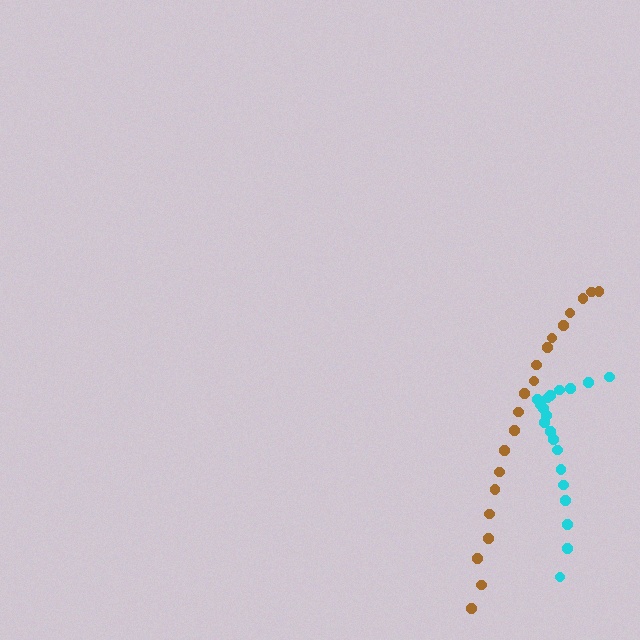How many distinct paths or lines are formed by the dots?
There are 2 distinct paths.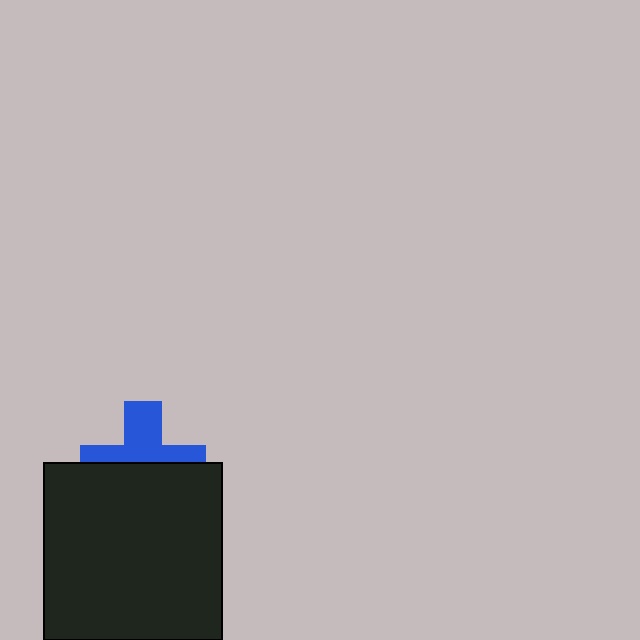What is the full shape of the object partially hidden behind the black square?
The partially hidden object is a blue cross.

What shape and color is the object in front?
The object in front is a black square.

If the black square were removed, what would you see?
You would see the complete blue cross.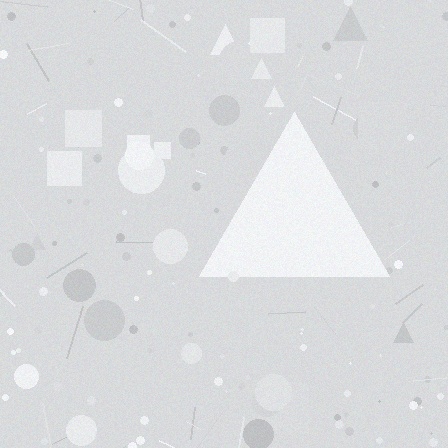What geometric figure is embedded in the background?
A triangle is embedded in the background.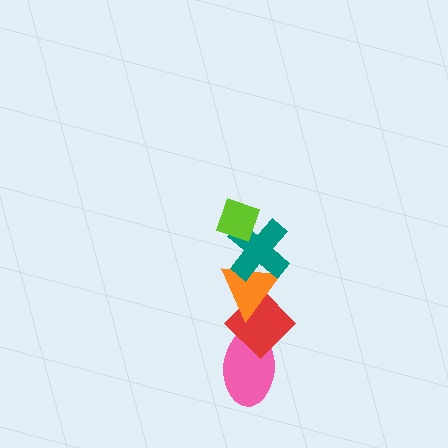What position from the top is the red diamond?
The red diamond is 4th from the top.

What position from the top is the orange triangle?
The orange triangle is 3rd from the top.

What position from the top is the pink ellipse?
The pink ellipse is 5th from the top.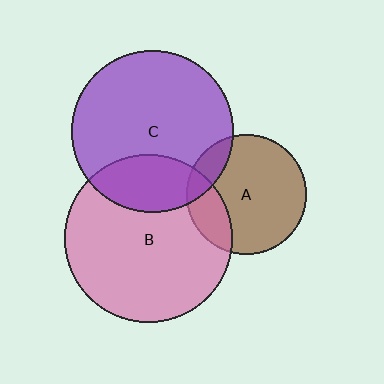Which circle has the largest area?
Circle B (pink).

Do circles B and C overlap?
Yes.